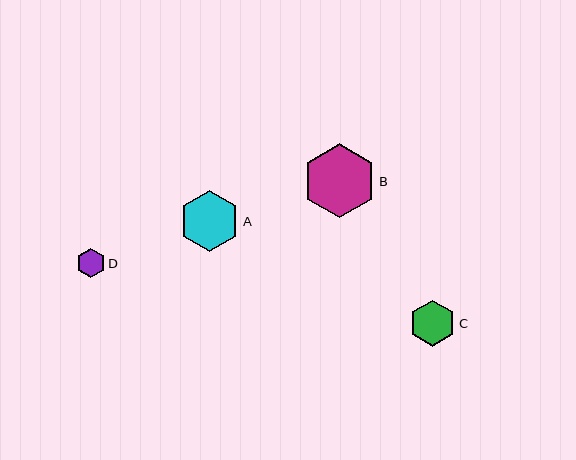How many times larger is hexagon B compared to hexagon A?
Hexagon B is approximately 1.2 times the size of hexagon A.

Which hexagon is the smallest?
Hexagon D is the smallest with a size of approximately 29 pixels.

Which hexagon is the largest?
Hexagon B is the largest with a size of approximately 74 pixels.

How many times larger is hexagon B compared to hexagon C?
Hexagon B is approximately 1.6 times the size of hexagon C.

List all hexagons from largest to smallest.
From largest to smallest: B, A, C, D.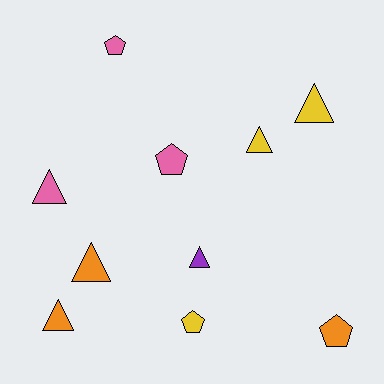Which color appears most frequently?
Orange, with 3 objects.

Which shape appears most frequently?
Triangle, with 6 objects.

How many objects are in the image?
There are 10 objects.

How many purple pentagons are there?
There are no purple pentagons.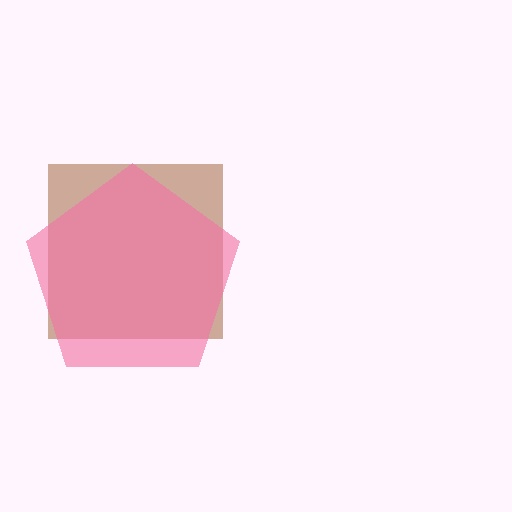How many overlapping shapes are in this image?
There are 2 overlapping shapes in the image.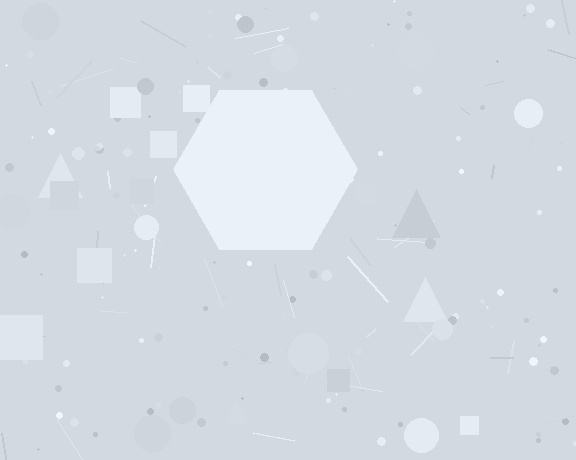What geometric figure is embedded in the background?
A hexagon is embedded in the background.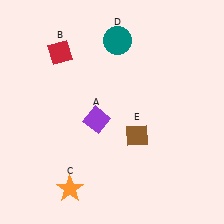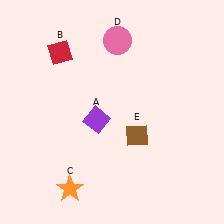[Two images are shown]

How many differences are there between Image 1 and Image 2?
There is 1 difference between the two images.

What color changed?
The circle (D) changed from teal in Image 1 to pink in Image 2.